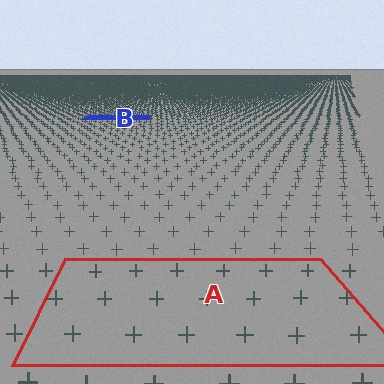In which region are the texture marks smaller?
The texture marks are smaller in region B, because it is farther away.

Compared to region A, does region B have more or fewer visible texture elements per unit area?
Region B has more texture elements per unit area — they are packed more densely because it is farther away.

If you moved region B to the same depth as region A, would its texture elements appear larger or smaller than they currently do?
They would appear larger. At a closer depth, the same texture elements are projected at a bigger on-screen size.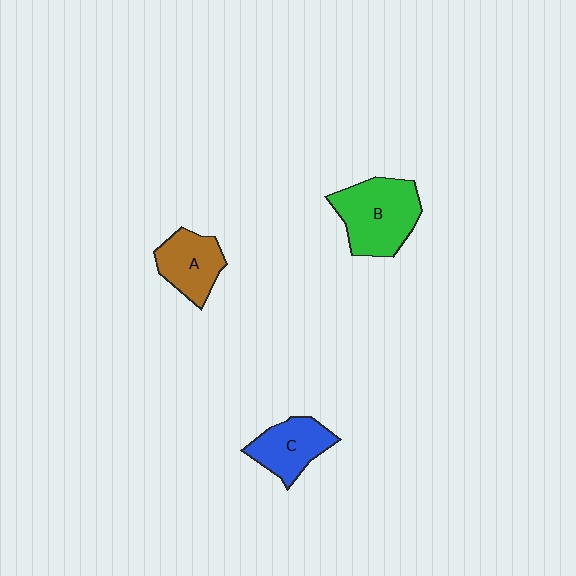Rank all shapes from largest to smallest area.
From largest to smallest: B (green), C (blue), A (brown).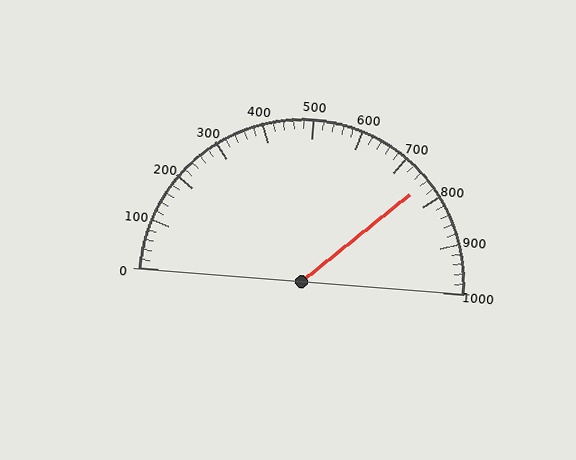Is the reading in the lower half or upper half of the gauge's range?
The reading is in the upper half of the range (0 to 1000).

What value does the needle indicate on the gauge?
The needle indicates approximately 760.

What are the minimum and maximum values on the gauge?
The gauge ranges from 0 to 1000.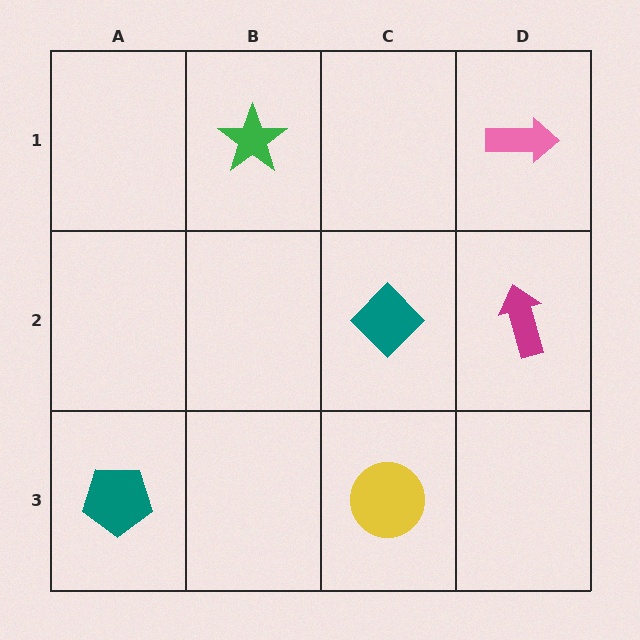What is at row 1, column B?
A green star.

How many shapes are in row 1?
2 shapes.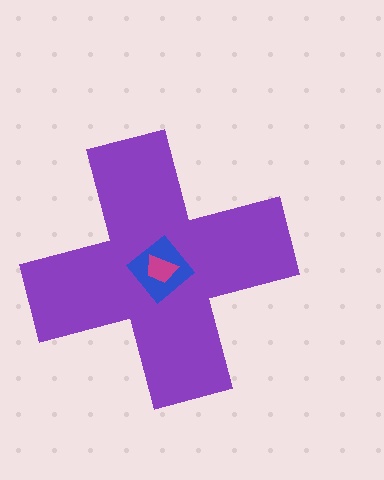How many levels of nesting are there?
3.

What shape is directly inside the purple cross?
The blue diamond.